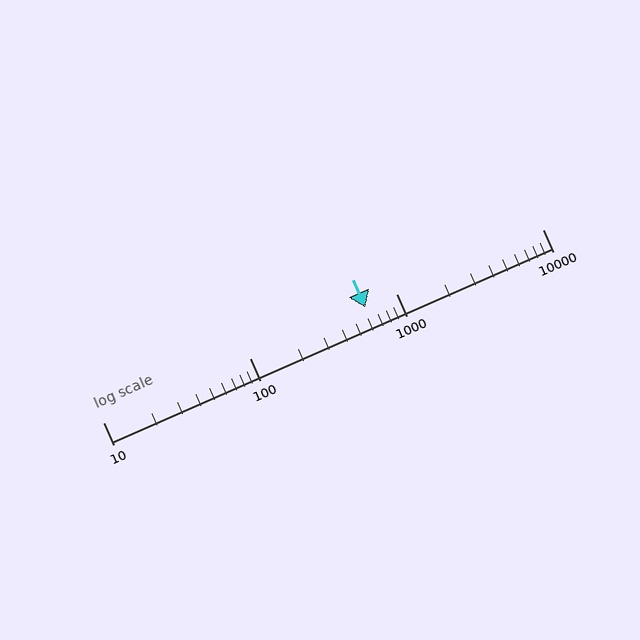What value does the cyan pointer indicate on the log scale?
The pointer indicates approximately 620.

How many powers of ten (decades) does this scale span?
The scale spans 3 decades, from 10 to 10000.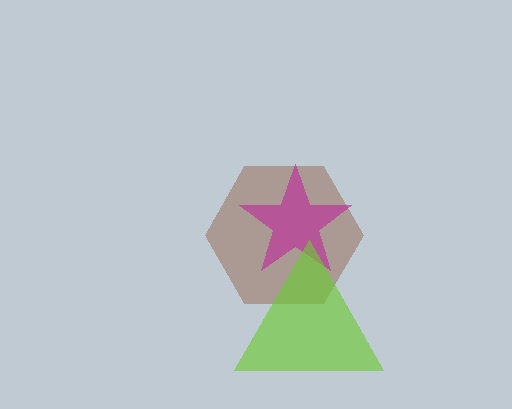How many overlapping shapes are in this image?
There are 3 overlapping shapes in the image.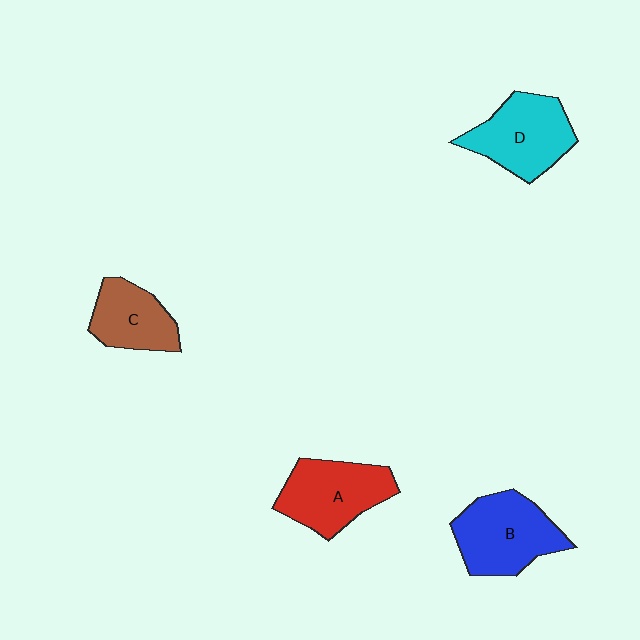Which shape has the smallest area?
Shape C (brown).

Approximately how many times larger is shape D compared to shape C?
Approximately 1.3 times.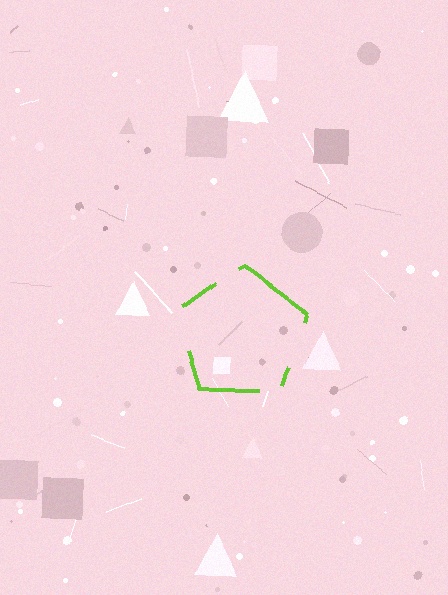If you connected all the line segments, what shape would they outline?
They would outline a pentagon.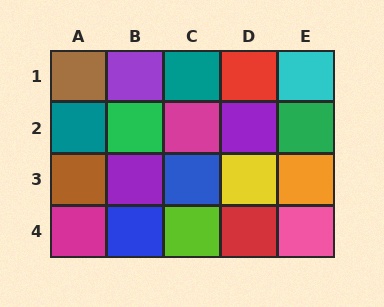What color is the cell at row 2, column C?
Magenta.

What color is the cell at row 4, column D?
Red.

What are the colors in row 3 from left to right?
Brown, purple, blue, yellow, orange.